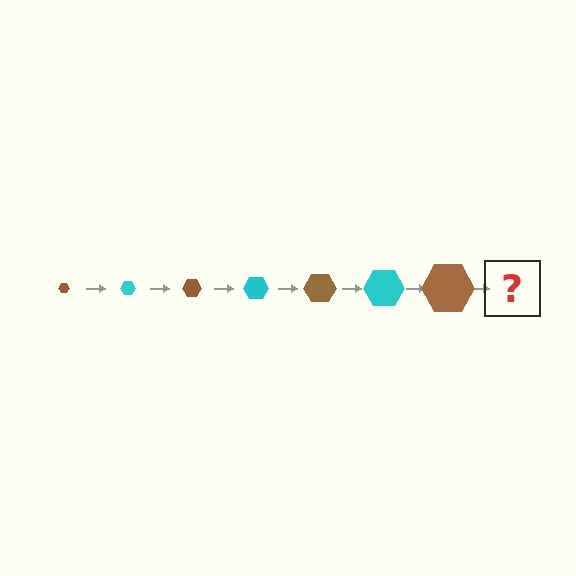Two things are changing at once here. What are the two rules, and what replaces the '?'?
The two rules are that the hexagon grows larger each step and the color cycles through brown and cyan. The '?' should be a cyan hexagon, larger than the previous one.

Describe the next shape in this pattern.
It should be a cyan hexagon, larger than the previous one.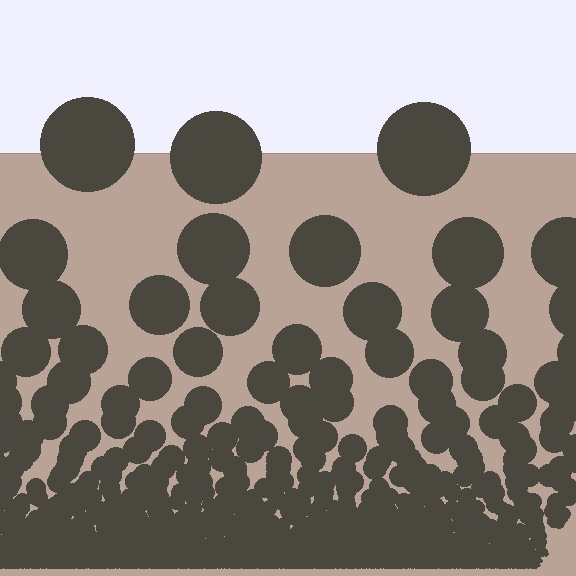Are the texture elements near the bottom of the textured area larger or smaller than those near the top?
Smaller. The gradient is inverted — elements near the bottom are smaller and denser.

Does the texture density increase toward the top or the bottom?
Density increases toward the bottom.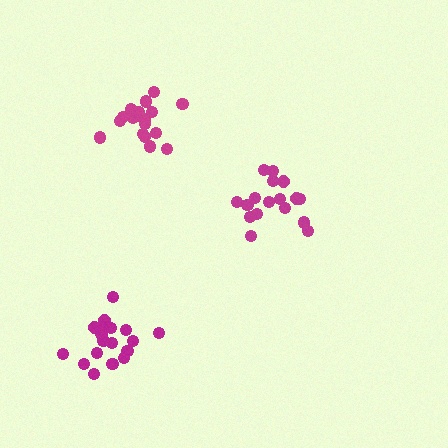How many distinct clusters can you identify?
There are 3 distinct clusters.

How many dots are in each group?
Group 1: 17 dots, Group 2: 20 dots, Group 3: 18 dots (55 total).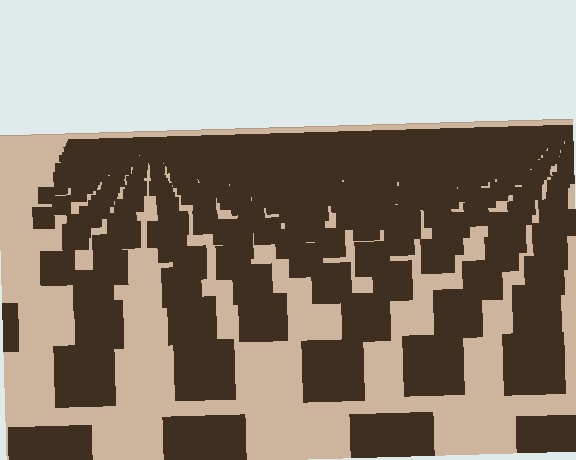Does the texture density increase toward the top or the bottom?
Density increases toward the top.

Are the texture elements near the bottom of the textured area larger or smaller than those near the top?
Larger. Near the bottom, elements are closer to the viewer and appear at a bigger on-screen size.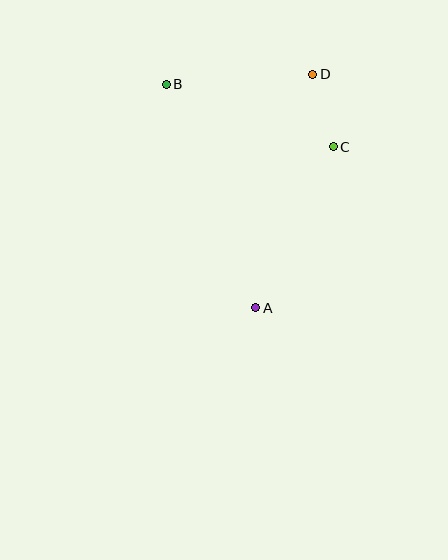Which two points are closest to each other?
Points C and D are closest to each other.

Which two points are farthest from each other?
Points A and B are farthest from each other.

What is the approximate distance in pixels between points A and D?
The distance between A and D is approximately 240 pixels.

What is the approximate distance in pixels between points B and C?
The distance between B and C is approximately 178 pixels.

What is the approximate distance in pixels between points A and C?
The distance between A and C is approximately 178 pixels.